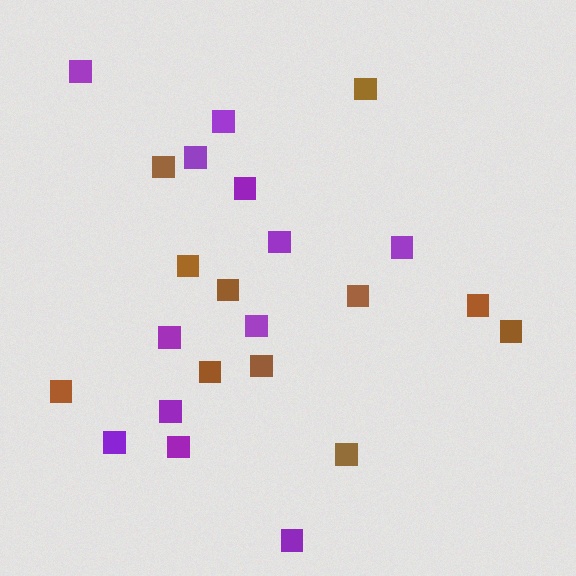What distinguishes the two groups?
There are 2 groups: one group of purple squares (12) and one group of brown squares (11).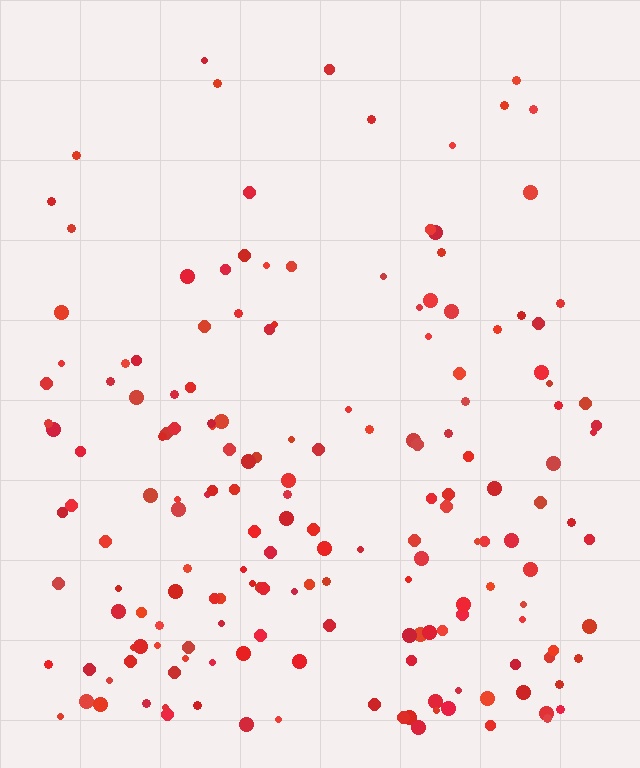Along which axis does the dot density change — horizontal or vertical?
Vertical.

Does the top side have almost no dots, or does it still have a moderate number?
Still a moderate number, just noticeably fewer than the bottom.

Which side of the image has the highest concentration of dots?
The bottom.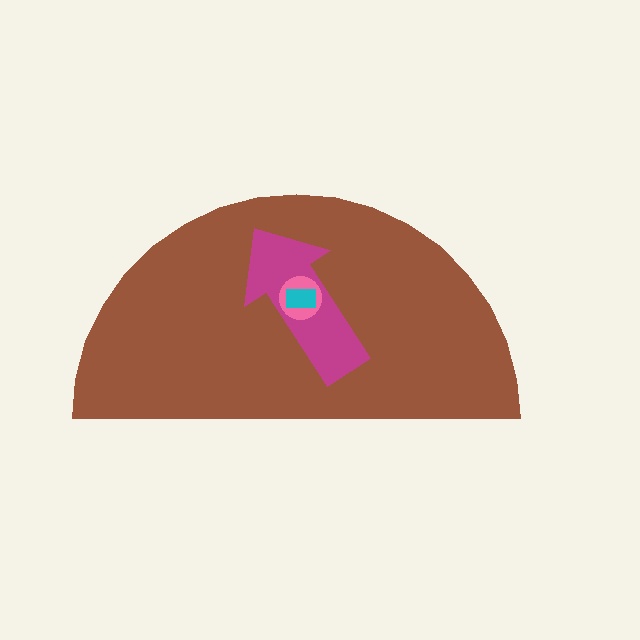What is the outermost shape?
The brown semicircle.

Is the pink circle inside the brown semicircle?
Yes.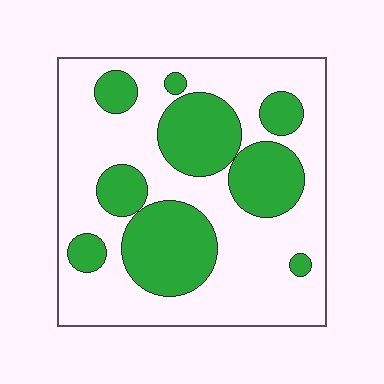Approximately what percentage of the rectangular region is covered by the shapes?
Approximately 35%.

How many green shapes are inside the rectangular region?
9.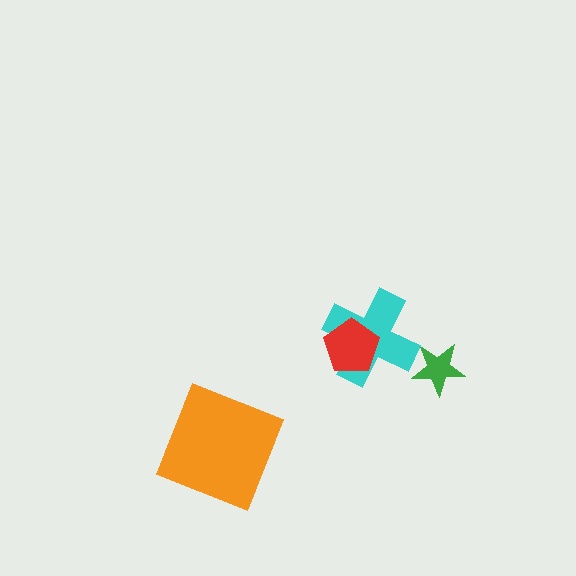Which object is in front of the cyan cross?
The red pentagon is in front of the cyan cross.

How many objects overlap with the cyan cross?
1 object overlaps with the cyan cross.